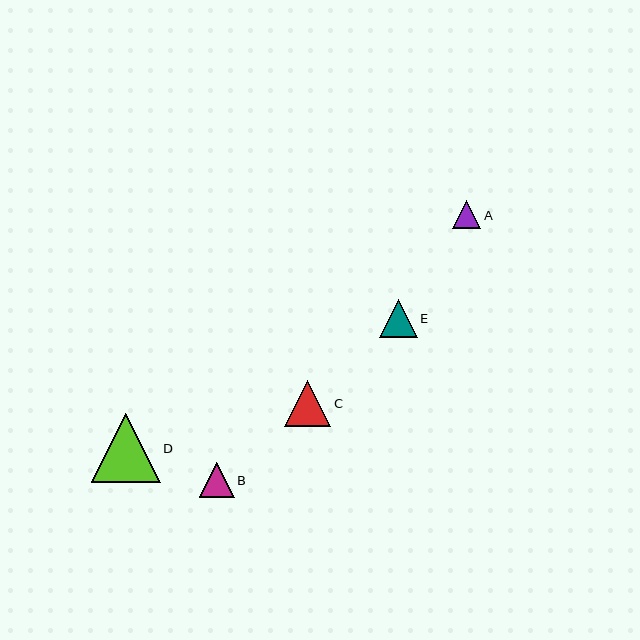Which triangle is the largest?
Triangle D is the largest with a size of approximately 69 pixels.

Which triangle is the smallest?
Triangle A is the smallest with a size of approximately 28 pixels.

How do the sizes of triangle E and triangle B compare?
Triangle E and triangle B are approximately the same size.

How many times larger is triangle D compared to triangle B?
Triangle D is approximately 2.0 times the size of triangle B.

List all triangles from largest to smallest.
From largest to smallest: D, C, E, B, A.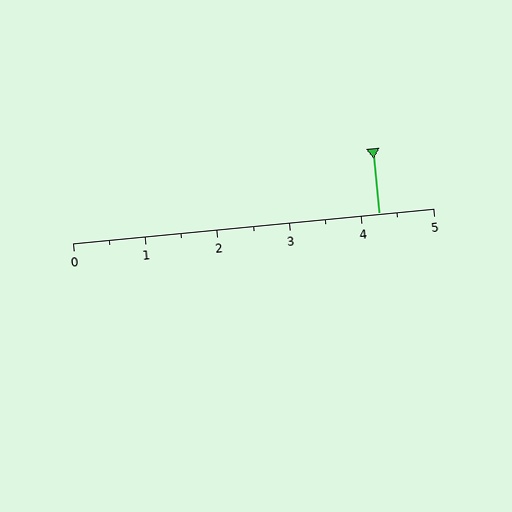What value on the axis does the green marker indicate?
The marker indicates approximately 4.2.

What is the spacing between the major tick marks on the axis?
The major ticks are spaced 1 apart.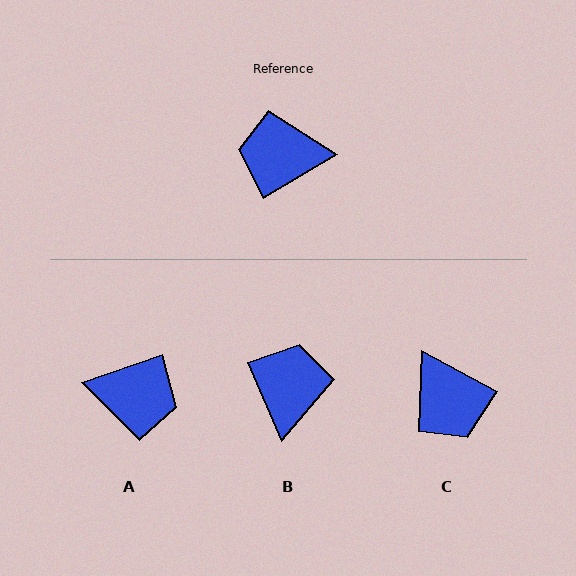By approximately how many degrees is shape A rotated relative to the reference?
Approximately 168 degrees counter-clockwise.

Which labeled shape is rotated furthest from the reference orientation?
A, about 168 degrees away.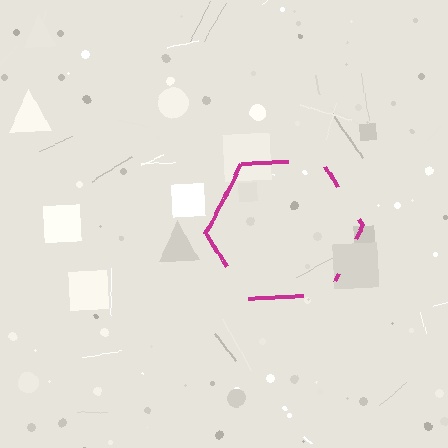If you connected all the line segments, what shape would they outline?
They would outline a hexagon.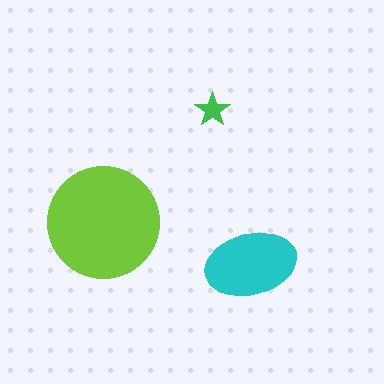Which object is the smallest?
The green star.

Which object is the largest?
The lime circle.